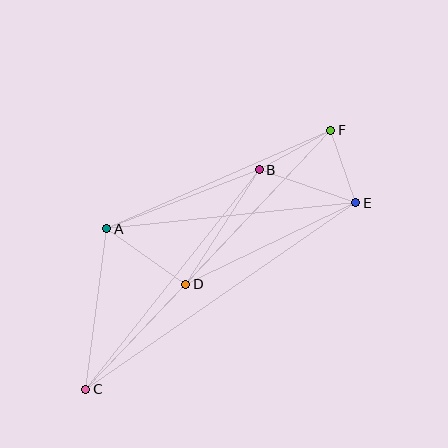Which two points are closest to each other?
Points E and F are closest to each other.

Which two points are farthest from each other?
Points C and F are farthest from each other.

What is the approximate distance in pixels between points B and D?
The distance between B and D is approximately 136 pixels.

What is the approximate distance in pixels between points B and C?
The distance between B and C is approximately 280 pixels.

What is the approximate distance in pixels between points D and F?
The distance between D and F is approximately 211 pixels.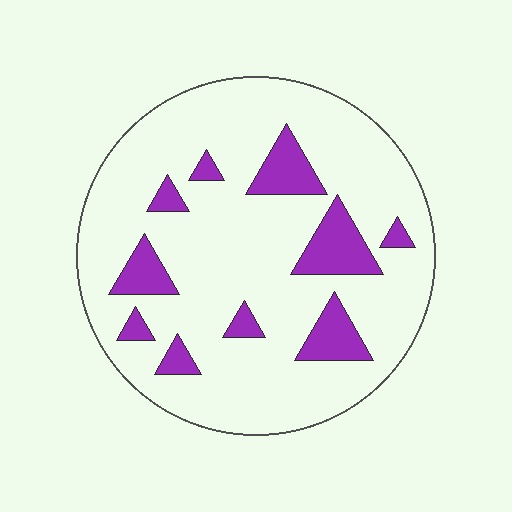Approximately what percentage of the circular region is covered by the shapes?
Approximately 15%.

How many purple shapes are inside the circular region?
10.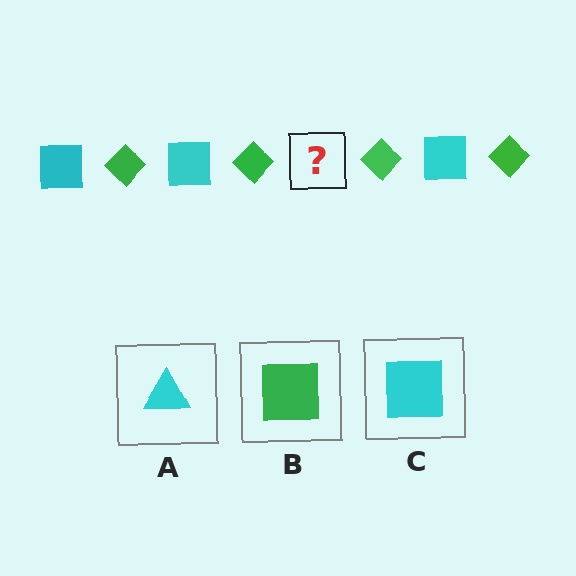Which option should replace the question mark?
Option C.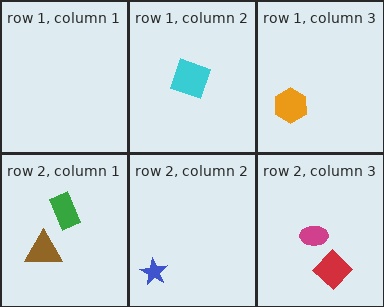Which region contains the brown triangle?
The row 2, column 1 region.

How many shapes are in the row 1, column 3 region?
1.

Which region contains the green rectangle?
The row 2, column 1 region.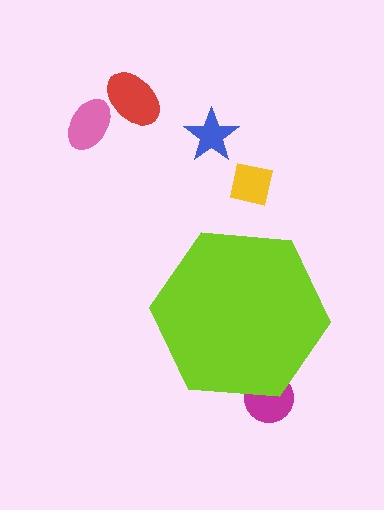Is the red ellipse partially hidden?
No, the red ellipse is fully visible.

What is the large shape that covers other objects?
A lime hexagon.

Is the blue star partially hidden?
No, the blue star is fully visible.